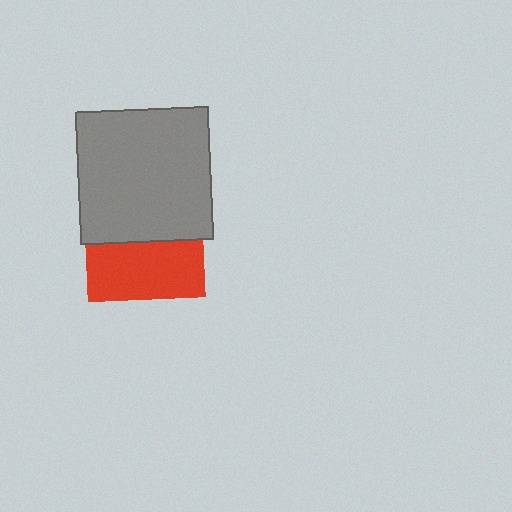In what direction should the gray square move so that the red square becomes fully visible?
The gray square should move up. That is the shortest direction to clear the overlap and leave the red square fully visible.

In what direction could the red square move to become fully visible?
The red square could move down. That would shift it out from behind the gray square entirely.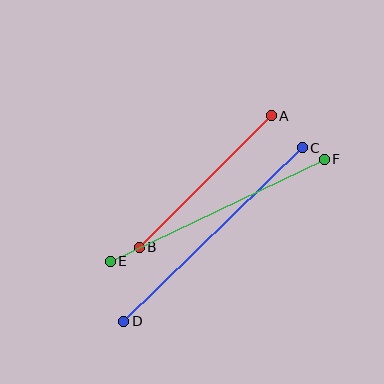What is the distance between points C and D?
The distance is approximately 249 pixels.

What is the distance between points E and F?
The distance is approximately 237 pixels.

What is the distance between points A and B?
The distance is approximately 186 pixels.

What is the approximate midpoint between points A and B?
The midpoint is at approximately (205, 181) pixels.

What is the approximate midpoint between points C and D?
The midpoint is at approximately (213, 235) pixels.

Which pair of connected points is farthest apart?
Points C and D are farthest apart.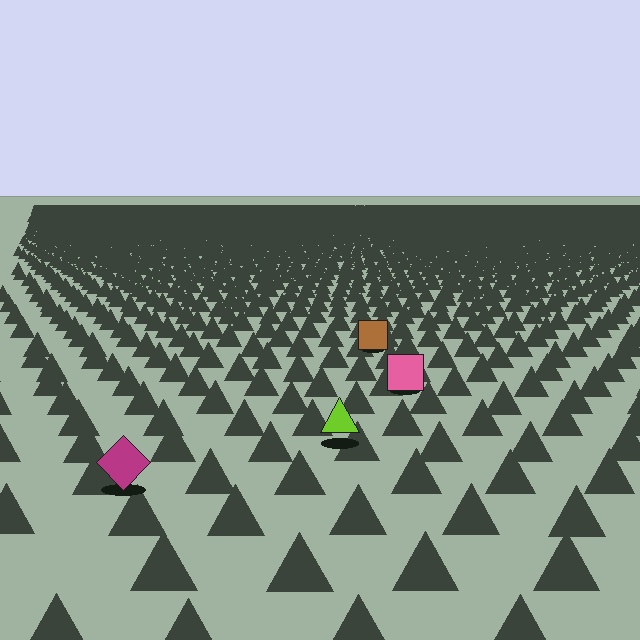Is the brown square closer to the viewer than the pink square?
No. The pink square is closer — you can tell from the texture gradient: the ground texture is coarser near it.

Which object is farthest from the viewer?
The brown square is farthest from the viewer. It appears smaller and the ground texture around it is denser.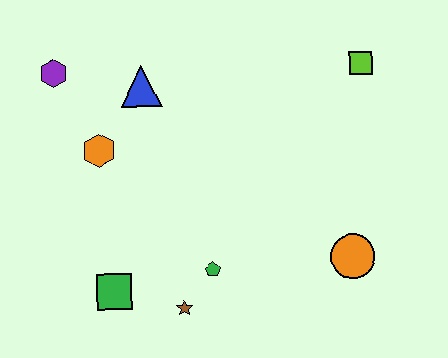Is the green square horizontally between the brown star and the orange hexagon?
Yes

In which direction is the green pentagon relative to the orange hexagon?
The green pentagon is below the orange hexagon.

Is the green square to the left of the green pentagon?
Yes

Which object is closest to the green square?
The brown star is closest to the green square.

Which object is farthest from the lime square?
The green square is farthest from the lime square.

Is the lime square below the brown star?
No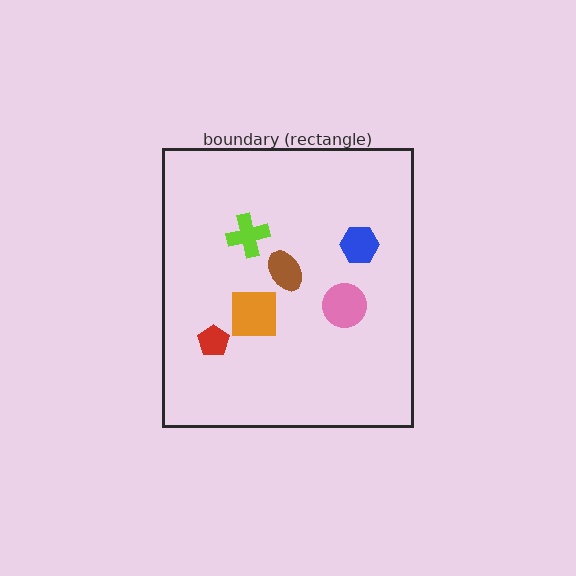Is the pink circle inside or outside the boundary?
Inside.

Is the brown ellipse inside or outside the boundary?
Inside.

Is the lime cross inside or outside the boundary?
Inside.